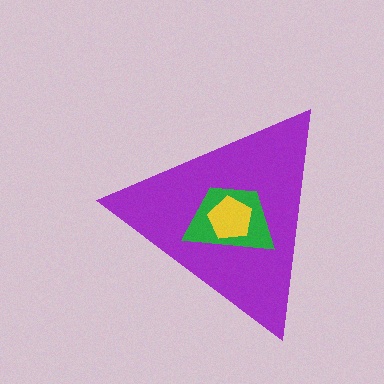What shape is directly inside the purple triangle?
The green trapezoid.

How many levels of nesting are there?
3.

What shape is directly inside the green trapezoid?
The yellow pentagon.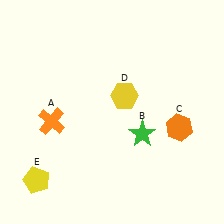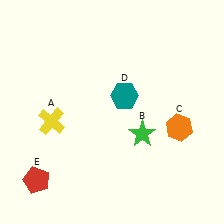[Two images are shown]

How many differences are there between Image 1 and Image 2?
There are 3 differences between the two images.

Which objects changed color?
A changed from orange to yellow. D changed from yellow to teal. E changed from yellow to red.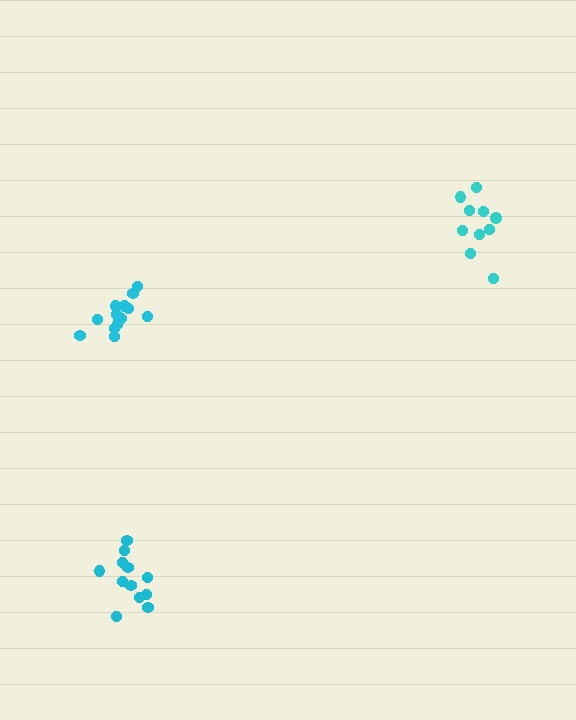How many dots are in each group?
Group 1: 14 dots, Group 2: 10 dots, Group 3: 12 dots (36 total).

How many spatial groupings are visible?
There are 3 spatial groupings.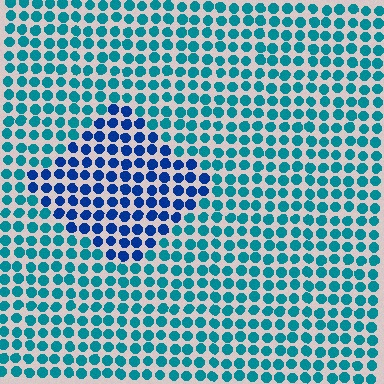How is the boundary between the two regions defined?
The boundary is defined purely by a slight shift in hue (about 36 degrees). Spacing, size, and orientation are identical on both sides.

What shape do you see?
I see a diamond.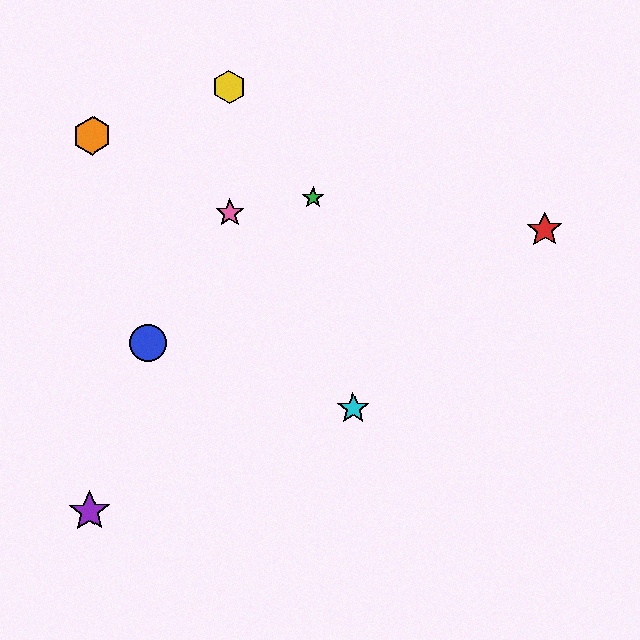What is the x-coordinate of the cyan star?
The cyan star is at x≈353.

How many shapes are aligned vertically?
2 shapes (the yellow hexagon, the pink star) are aligned vertically.